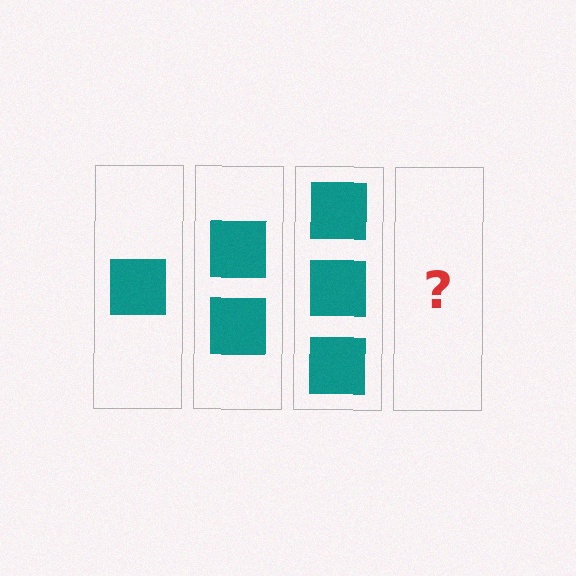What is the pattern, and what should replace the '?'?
The pattern is that each step adds one more square. The '?' should be 4 squares.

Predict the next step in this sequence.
The next step is 4 squares.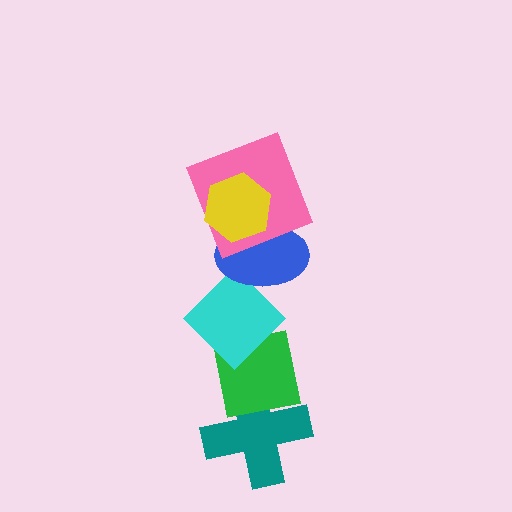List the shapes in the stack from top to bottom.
From top to bottom: the yellow hexagon, the pink square, the blue ellipse, the cyan diamond, the green square, the teal cross.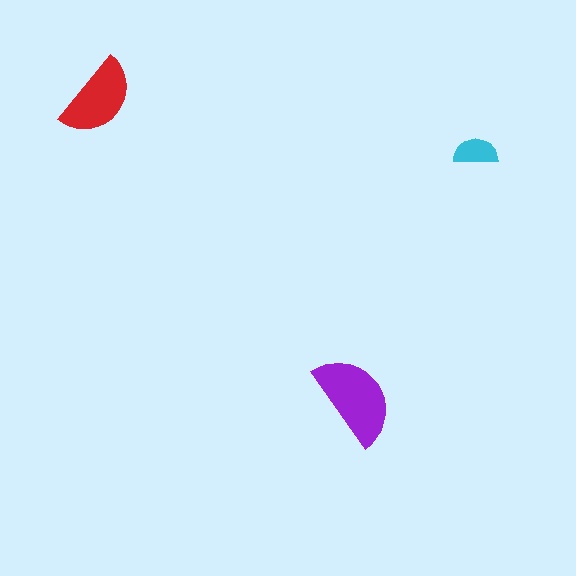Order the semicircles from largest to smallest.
the purple one, the red one, the cyan one.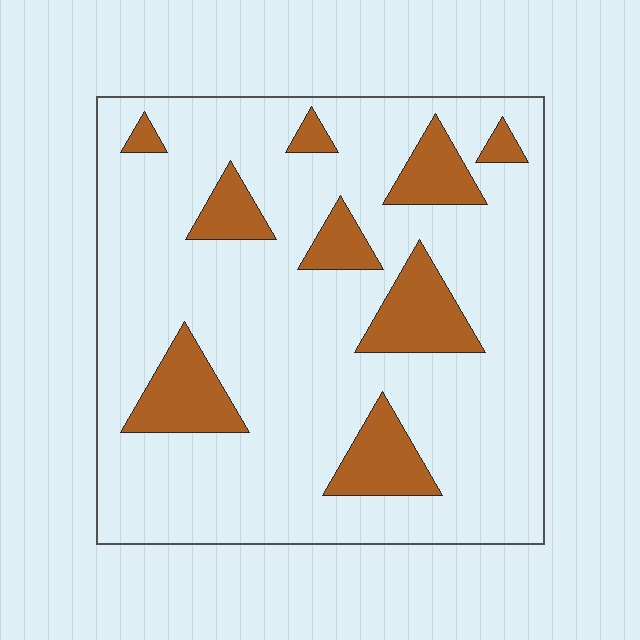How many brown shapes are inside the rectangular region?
9.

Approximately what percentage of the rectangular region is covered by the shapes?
Approximately 20%.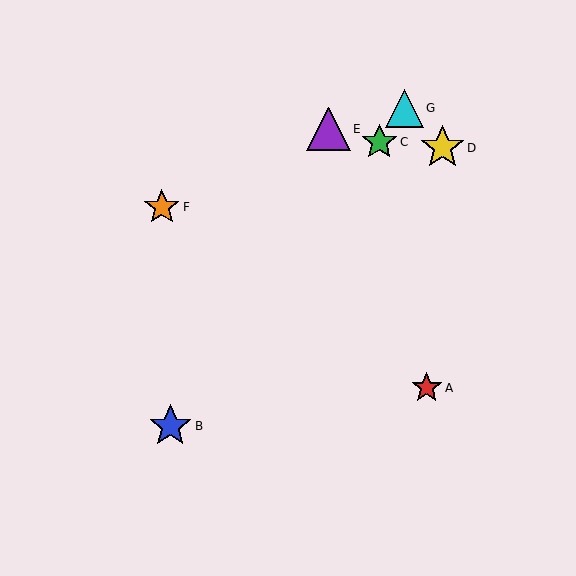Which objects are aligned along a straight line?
Objects B, C, G are aligned along a straight line.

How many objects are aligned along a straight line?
3 objects (B, C, G) are aligned along a straight line.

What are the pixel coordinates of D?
Object D is at (442, 148).